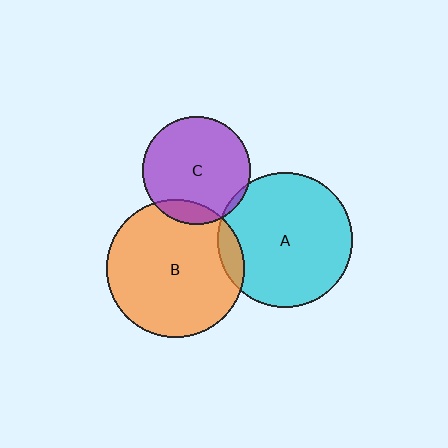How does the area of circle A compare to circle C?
Approximately 1.6 times.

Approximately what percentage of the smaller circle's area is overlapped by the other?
Approximately 10%.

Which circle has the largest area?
Circle B (orange).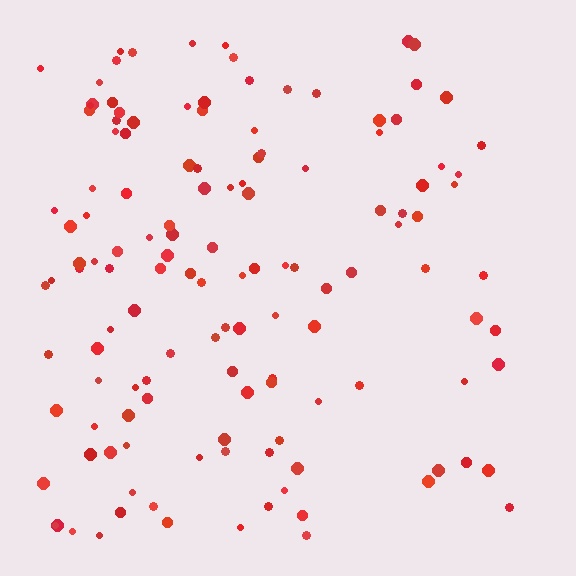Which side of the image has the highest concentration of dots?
The left.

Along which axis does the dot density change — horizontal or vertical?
Horizontal.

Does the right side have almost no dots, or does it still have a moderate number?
Still a moderate number, just noticeably fewer than the left.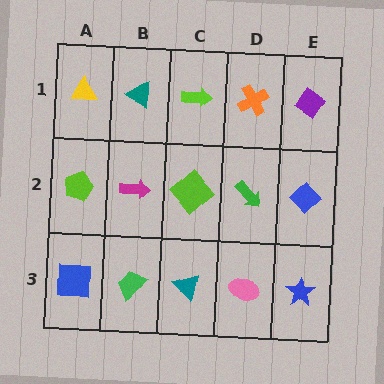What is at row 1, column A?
A yellow triangle.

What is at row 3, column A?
A blue square.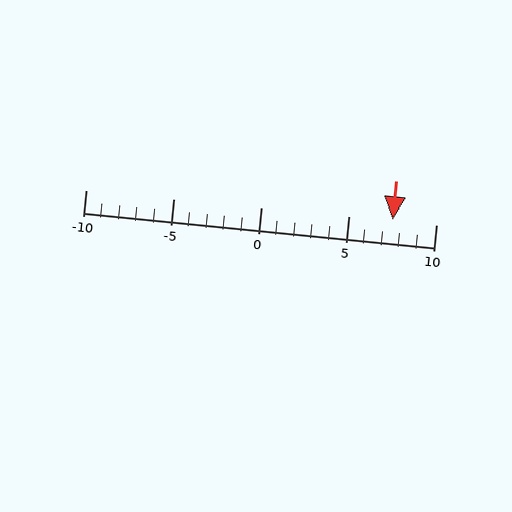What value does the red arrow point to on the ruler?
The red arrow points to approximately 8.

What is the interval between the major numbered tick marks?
The major tick marks are spaced 5 units apart.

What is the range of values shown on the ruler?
The ruler shows values from -10 to 10.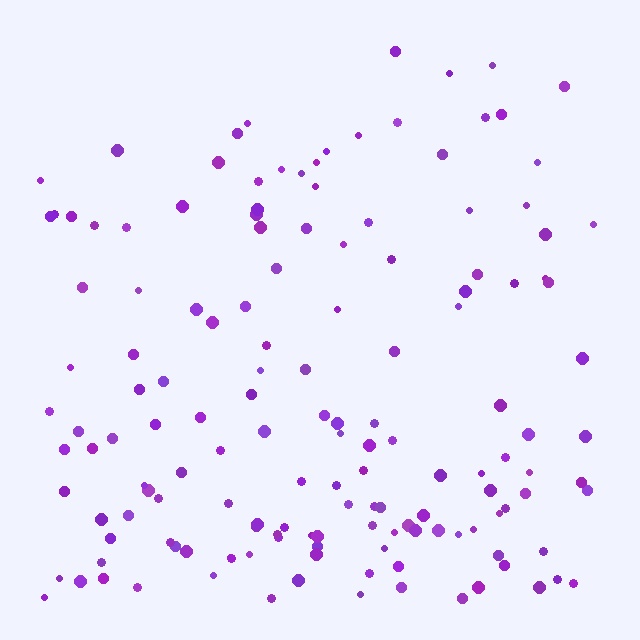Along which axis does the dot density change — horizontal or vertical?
Vertical.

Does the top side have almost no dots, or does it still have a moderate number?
Still a moderate number, just noticeably fewer than the bottom.